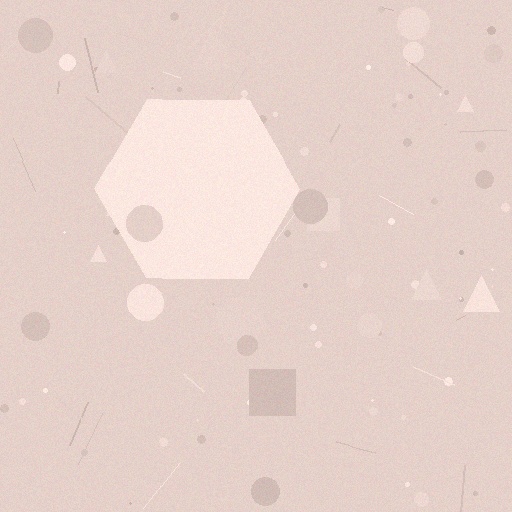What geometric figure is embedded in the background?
A hexagon is embedded in the background.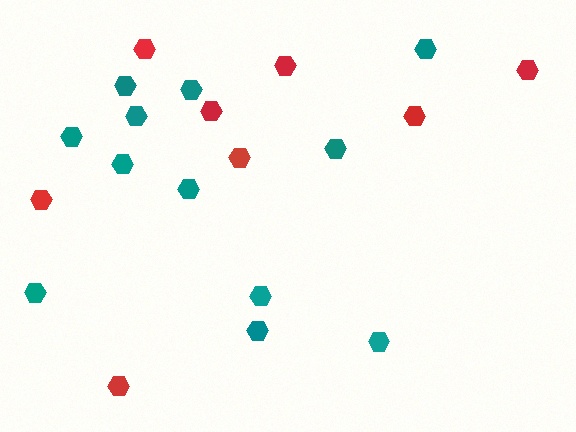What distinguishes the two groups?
There are 2 groups: one group of red hexagons (8) and one group of teal hexagons (12).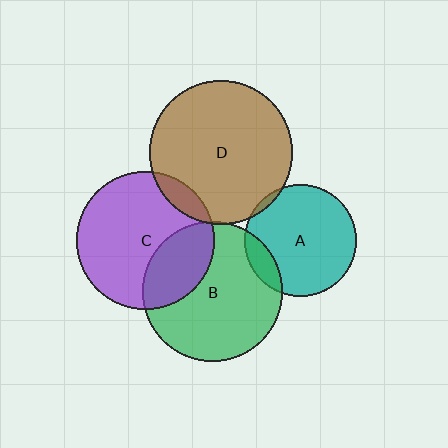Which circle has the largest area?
Circle D (brown).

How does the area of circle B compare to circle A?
Approximately 1.6 times.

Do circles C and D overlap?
Yes.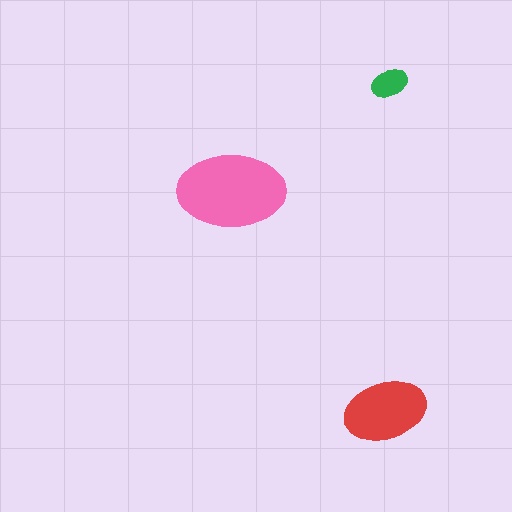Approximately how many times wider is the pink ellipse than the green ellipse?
About 3 times wider.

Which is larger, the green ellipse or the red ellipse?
The red one.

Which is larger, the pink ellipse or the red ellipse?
The pink one.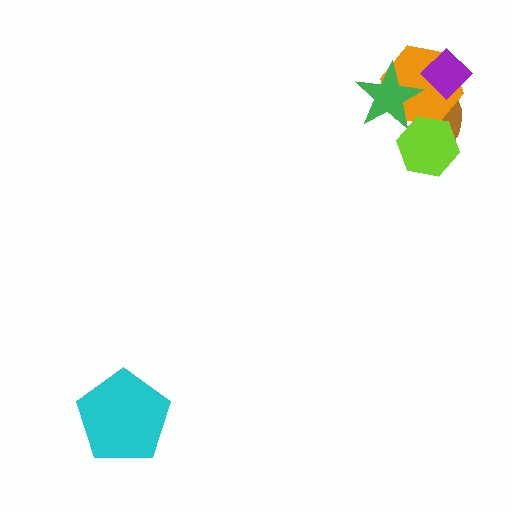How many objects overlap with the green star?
2 objects overlap with the green star.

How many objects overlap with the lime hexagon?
2 objects overlap with the lime hexagon.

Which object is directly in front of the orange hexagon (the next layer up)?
The green star is directly in front of the orange hexagon.